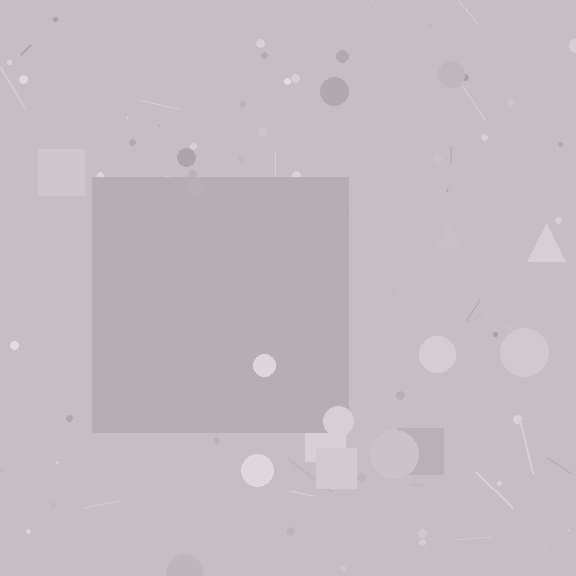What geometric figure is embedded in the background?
A square is embedded in the background.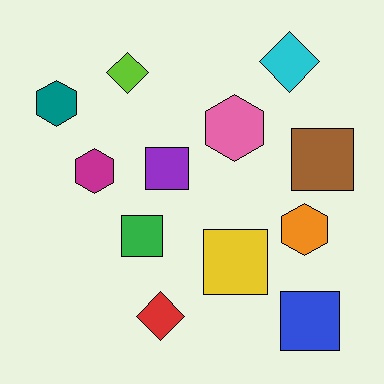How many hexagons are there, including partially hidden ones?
There are 4 hexagons.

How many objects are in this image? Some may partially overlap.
There are 12 objects.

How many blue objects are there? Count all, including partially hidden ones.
There is 1 blue object.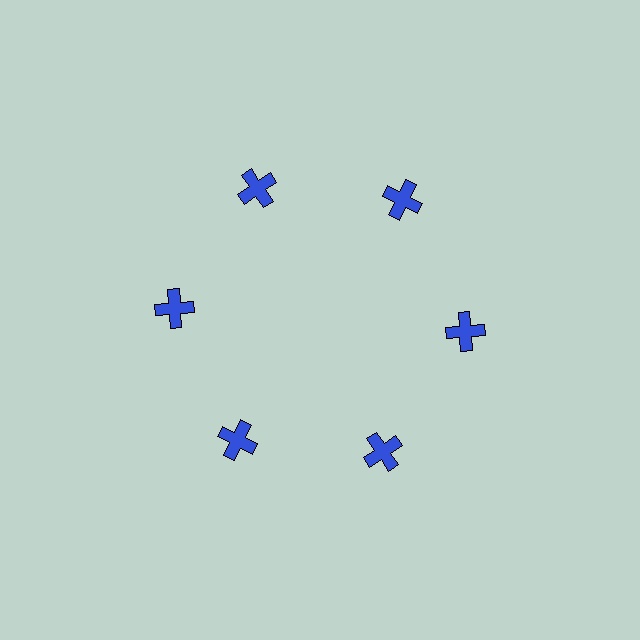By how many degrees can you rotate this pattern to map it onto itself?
The pattern maps onto itself every 60 degrees of rotation.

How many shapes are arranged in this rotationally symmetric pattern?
There are 6 shapes, arranged in 6 groups of 1.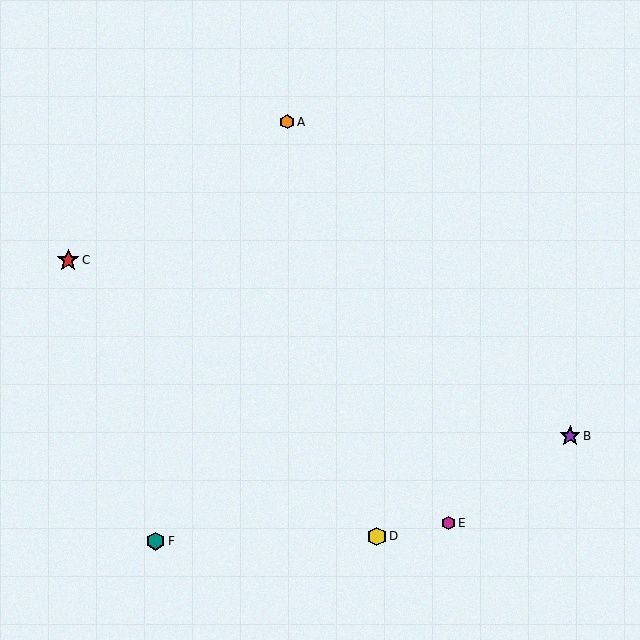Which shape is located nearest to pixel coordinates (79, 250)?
The red star (labeled C) at (68, 260) is nearest to that location.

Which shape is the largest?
The red star (labeled C) is the largest.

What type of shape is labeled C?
Shape C is a red star.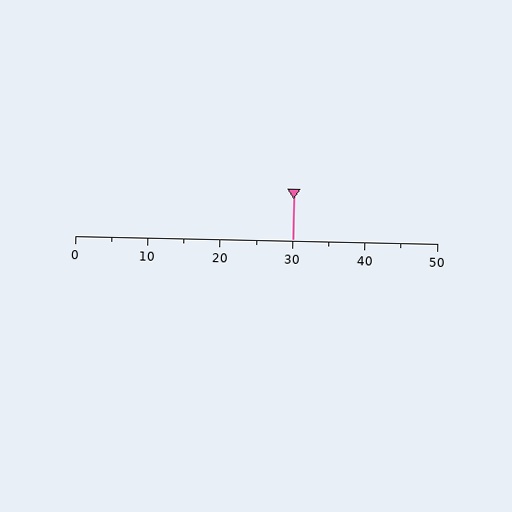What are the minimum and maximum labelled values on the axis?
The axis runs from 0 to 50.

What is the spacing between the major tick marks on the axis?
The major ticks are spaced 10 apart.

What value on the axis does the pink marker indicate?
The marker indicates approximately 30.